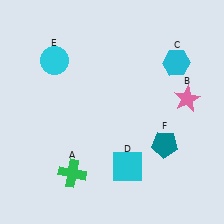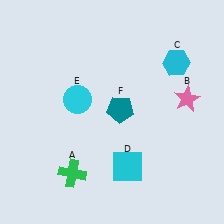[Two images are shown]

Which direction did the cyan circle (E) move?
The cyan circle (E) moved down.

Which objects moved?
The objects that moved are: the cyan circle (E), the teal pentagon (F).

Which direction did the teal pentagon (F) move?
The teal pentagon (F) moved left.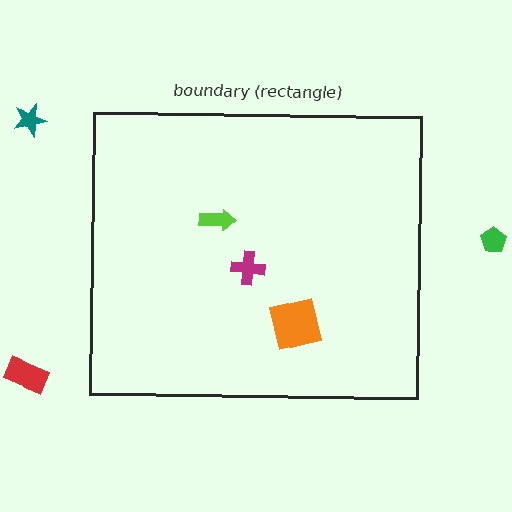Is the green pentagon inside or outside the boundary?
Outside.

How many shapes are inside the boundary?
3 inside, 3 outside.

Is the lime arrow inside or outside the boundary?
Inside.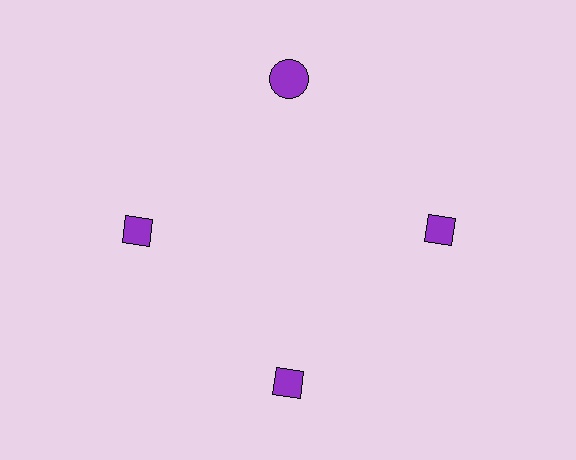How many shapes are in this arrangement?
There are 4 shapes arranged in a ring pattern.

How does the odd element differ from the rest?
It has a different shape: circle instead of diamond.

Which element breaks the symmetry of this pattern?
The purple circle at roughly the 12 o'clock position breaks the symmetry. All other shapes are purple diamonds.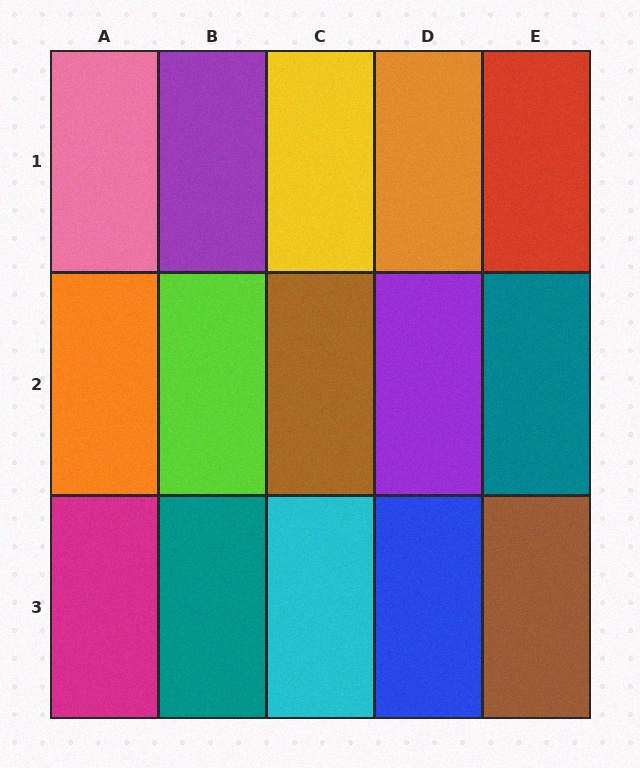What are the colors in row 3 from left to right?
Magenta, teal, cyan, blue, brown.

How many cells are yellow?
1 cell is yellow.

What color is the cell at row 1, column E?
Red.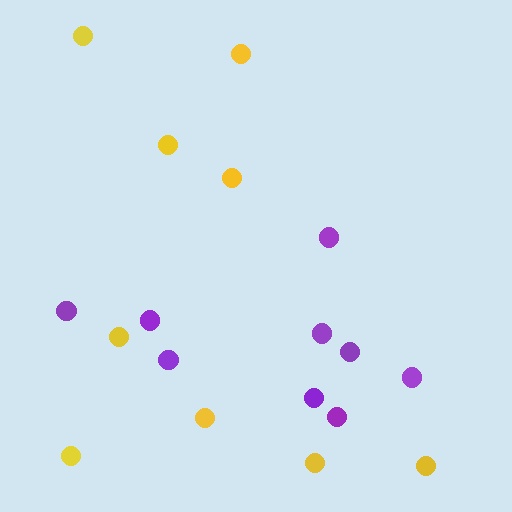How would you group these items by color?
There are 2 groups: one group of yellow circles (9) and one group of purple circles (9).